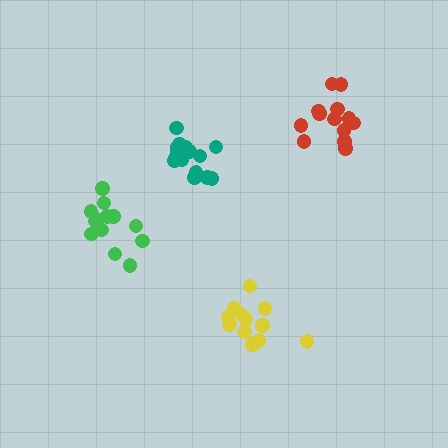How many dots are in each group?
Group 1: 12 dots, Group 2: 16 dots, Group 3: 13 dots, Group 4: 13 dots (54 total).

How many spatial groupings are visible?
There are 4 spatial groupings.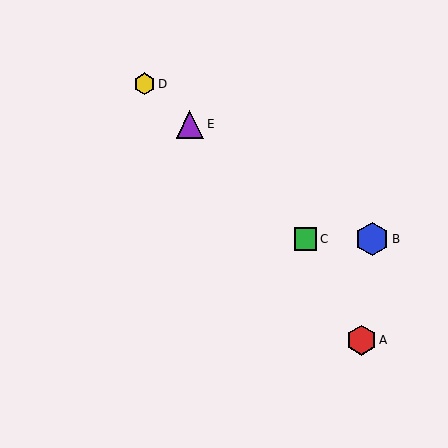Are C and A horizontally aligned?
No, C is at y≈239 and A is at y≈340.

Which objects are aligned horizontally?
Objects B, C are aligned horizontally.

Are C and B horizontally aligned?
Yes, both are at y≈239.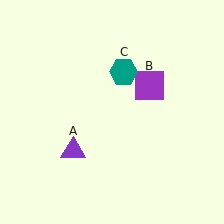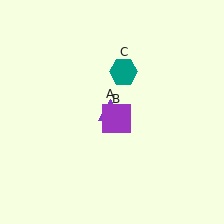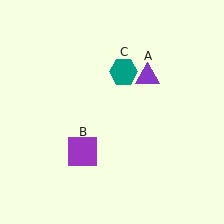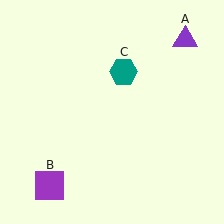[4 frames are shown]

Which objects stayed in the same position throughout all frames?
Teal hexagon (object C) remained stationary.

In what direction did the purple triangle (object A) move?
The purple triangle (object A) moved up and to the right.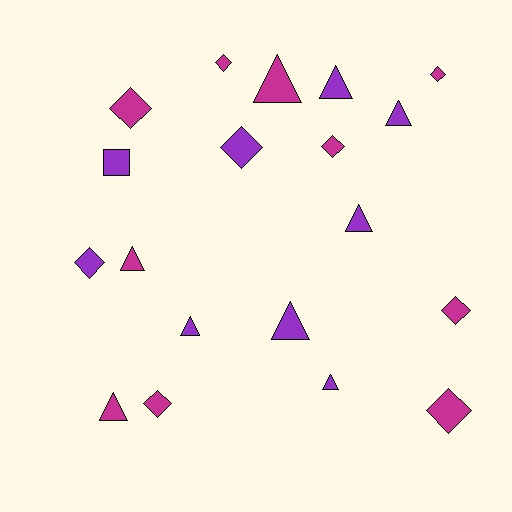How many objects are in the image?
There are 19 objects.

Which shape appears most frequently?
Triangle, with 9 objects.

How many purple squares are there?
There is 1 purple square.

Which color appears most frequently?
Magenta, with 10 objects.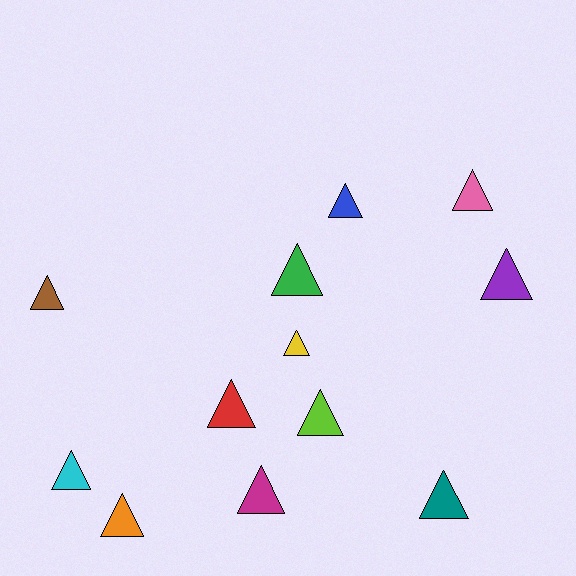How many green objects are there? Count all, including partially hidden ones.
There is 1 green object.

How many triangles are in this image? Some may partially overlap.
There are 12 triangles.